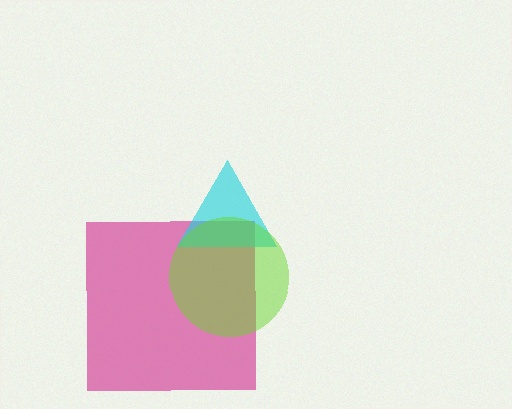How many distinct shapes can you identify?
There are 3 distinct shapes: a magenta square, a cyan triangle, a lime circle.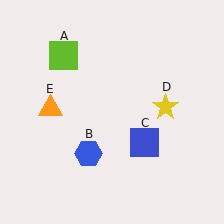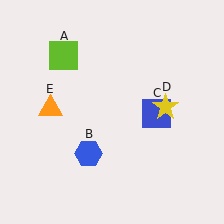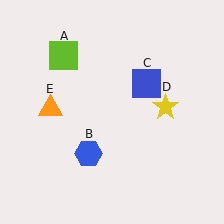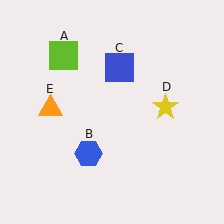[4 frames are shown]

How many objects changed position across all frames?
1 object changed position: blue square (object C).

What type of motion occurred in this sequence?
The blue square (object C) rotated counterclockwise around the center of the scene.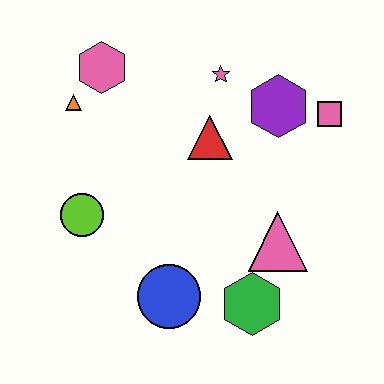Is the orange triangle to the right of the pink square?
No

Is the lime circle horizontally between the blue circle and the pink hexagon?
No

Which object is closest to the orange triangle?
The pink hexagon is closest to the orange triangle.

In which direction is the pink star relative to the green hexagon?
The pink star is above the green hexagon.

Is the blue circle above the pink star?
No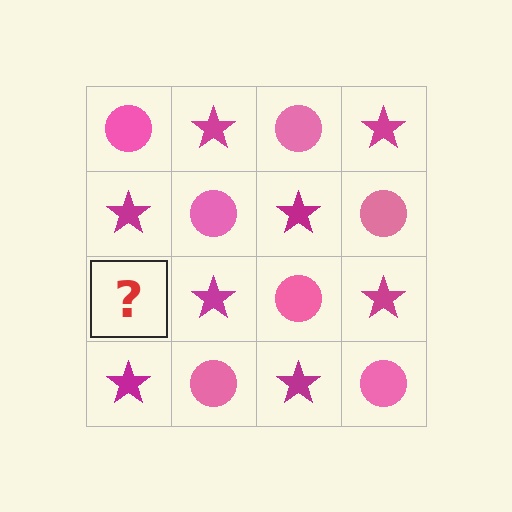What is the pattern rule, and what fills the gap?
The rule is that it alternates pink circle and magenta star in a checkerboard pattern. The gap should be filled with a pink circle.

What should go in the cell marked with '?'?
The missing cell should contain a pink circle.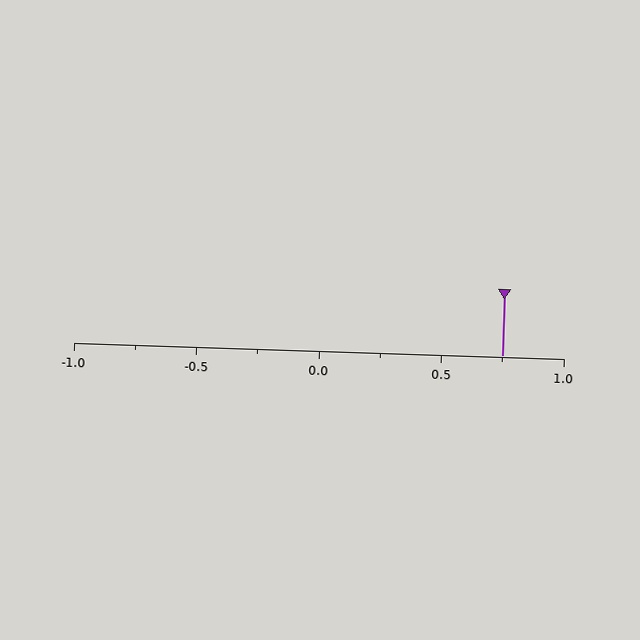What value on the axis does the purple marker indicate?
The marker indicates approximately 0.75.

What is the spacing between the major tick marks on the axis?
The major ticks are spaced 0.5 apart.